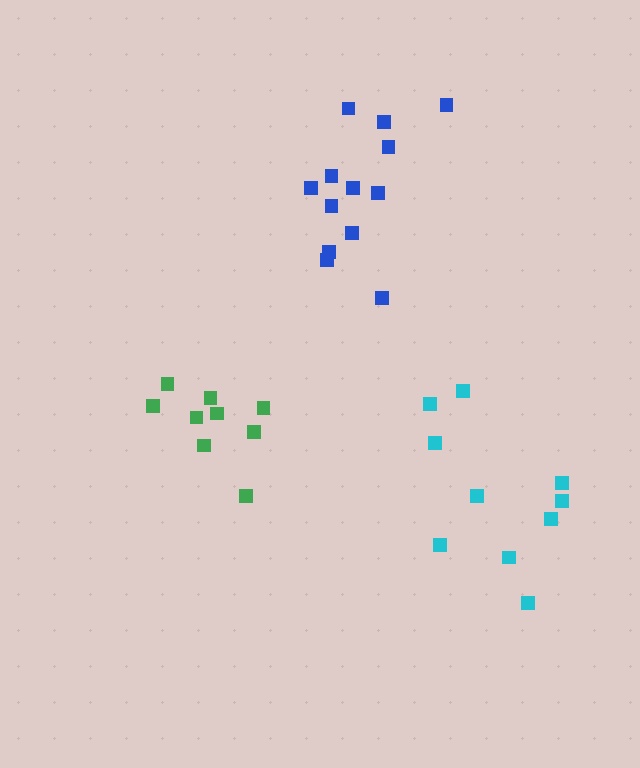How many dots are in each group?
Group 1: 10 dots, Group 2: 13 dots, Group 3: 9 dots (32 total).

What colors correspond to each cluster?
The clusters are colored: cyan, blue, green.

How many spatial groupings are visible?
There are 3 spatial groupings.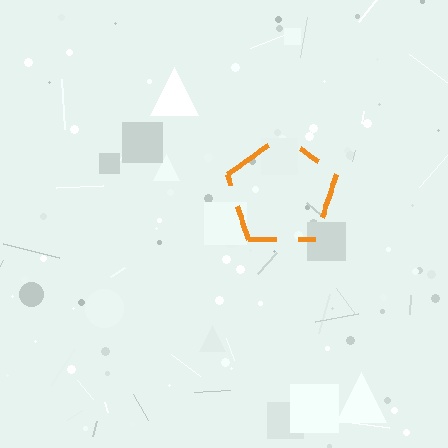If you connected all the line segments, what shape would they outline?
They would outline a pentagon.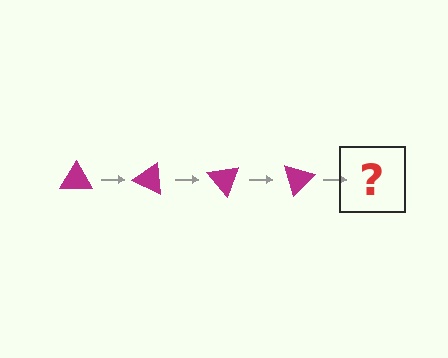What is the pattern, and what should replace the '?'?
The pattern is that the triangle rotates 25 degrees each step. The '?' should be a magenta triangle rotated 100 degrees.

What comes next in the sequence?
The next element should be a magenta triangle rotated 100 degrees.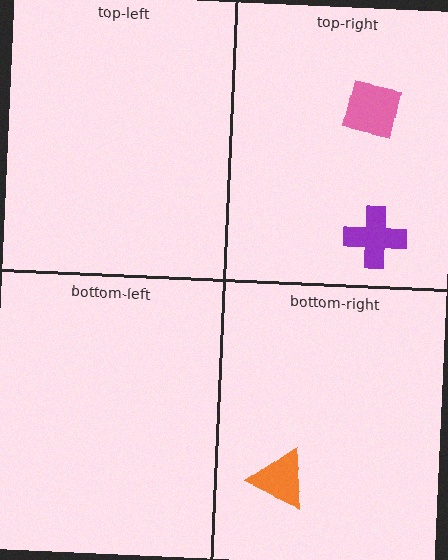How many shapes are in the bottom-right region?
1.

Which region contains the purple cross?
The top-right region.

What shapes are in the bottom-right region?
The orange triangle.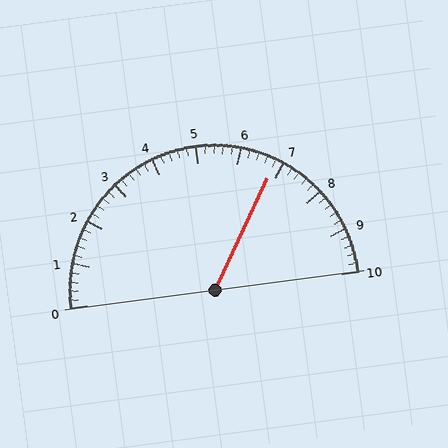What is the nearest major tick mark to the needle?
The nearest major tick mark is 7.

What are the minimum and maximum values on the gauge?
The gauge ranges from 0 to 10.